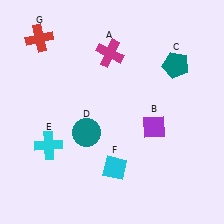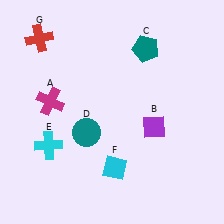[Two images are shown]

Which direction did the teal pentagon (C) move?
The teal pentagon (C) moved left.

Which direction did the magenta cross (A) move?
The magenta cross (A) moved left.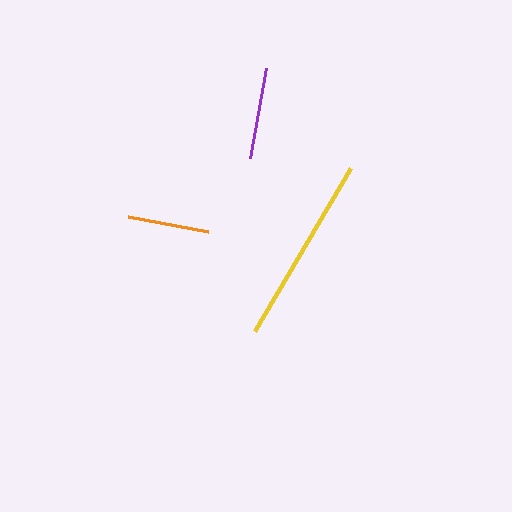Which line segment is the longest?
The yellow line is the longest at approximately 190 pixels.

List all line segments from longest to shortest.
From longest to shortest: yellow, purple, orange.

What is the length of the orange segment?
The orange segment is approximately 82 pixels long.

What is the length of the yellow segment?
The yellow segment is approximately 190 pixels long.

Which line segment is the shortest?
The orange line is the shortest at approximately 82 pixels.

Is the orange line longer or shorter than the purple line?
The purple line is longer than the orange line.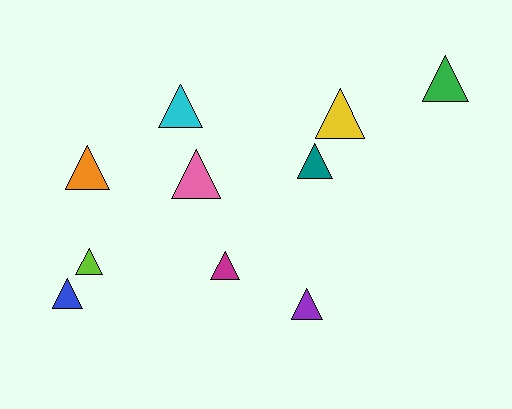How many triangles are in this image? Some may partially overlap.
There are 10 triangles.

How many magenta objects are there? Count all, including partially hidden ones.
There is 1 magenta object.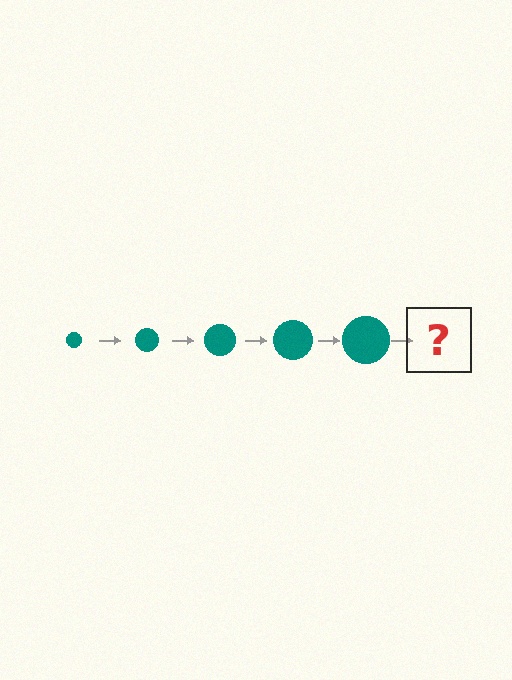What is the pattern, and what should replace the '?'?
The pattern is that the circle gets progressively larger each step. The '?' should be a teal circle, larger than the previous one.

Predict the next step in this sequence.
The next step is a teal circle, larger than the previous one.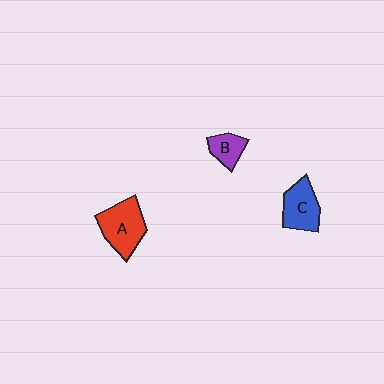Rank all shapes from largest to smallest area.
From largest to smallest: A (red), C (blue), B (purple).